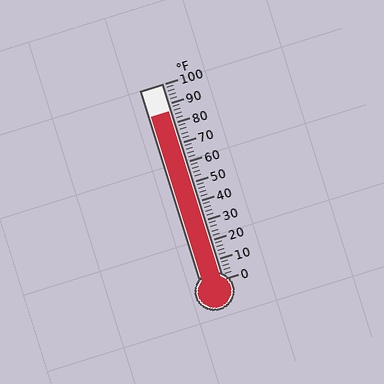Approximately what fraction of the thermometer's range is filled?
The thermometer is filled to approximately 85% of its range.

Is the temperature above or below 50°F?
The temperature is above 50°F.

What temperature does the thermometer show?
The thermometer shows approximately 86°F.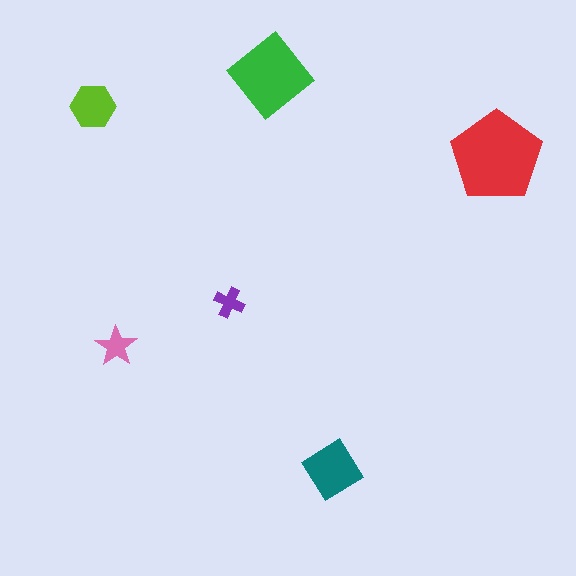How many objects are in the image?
There are 6 objects in the image.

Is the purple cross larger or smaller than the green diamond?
Smaller.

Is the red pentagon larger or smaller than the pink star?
Larger.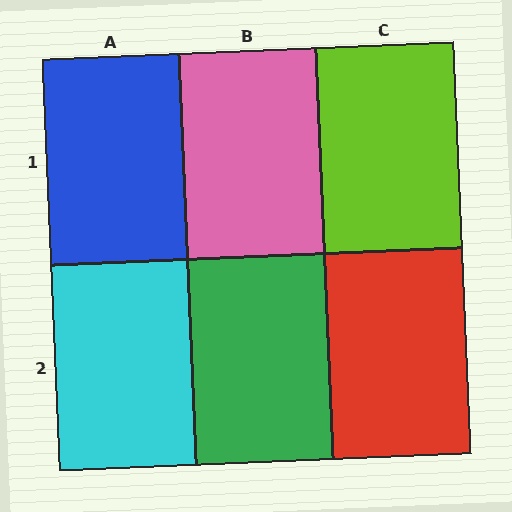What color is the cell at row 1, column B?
Pink.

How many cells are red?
1 cell is red.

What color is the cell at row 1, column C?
Lime.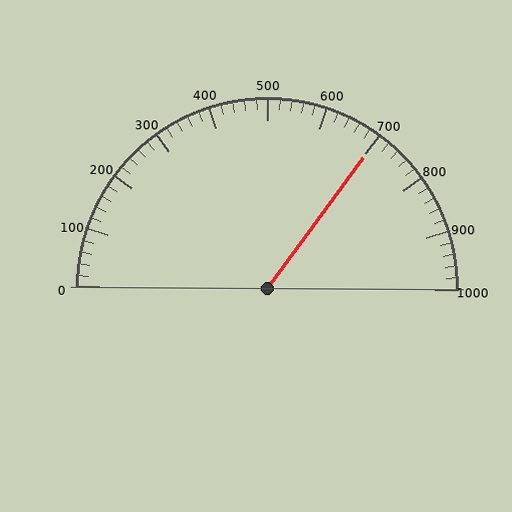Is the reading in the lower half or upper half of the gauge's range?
The reading is in the upper half of the range (0 to 1000).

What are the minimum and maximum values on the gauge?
The gauge ranges from 0 to 1000.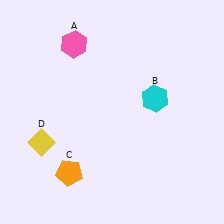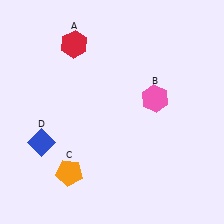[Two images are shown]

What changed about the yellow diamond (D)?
In Image 1, D is yellow. In Image 2, it changed to blue.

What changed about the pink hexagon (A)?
In Image 1, A is pink. In Image 2, it changed to red.